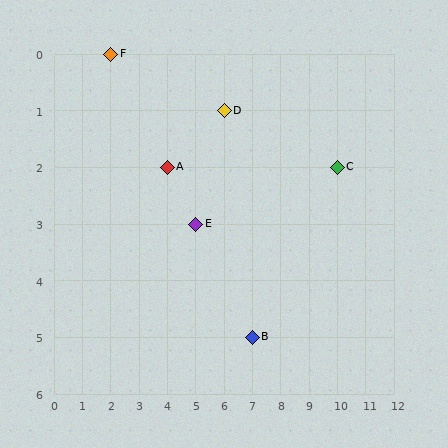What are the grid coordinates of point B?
Point B is at grid coordinates (7, 5).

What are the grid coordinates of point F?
Point F is at grid coordinates (2, 0).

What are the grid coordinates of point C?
Point C is at grid coordinates (10, 2).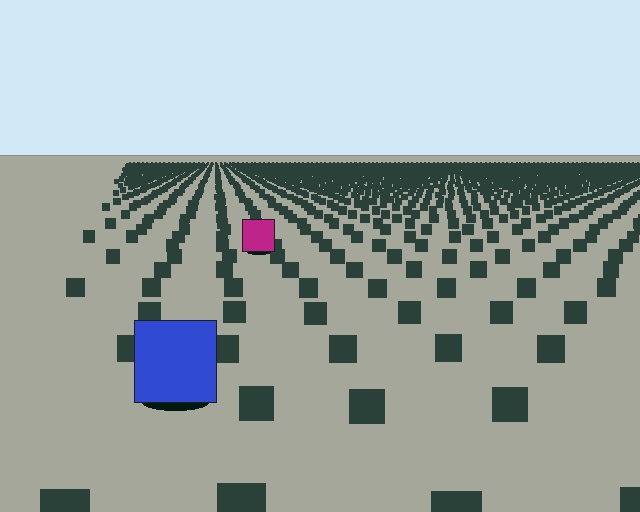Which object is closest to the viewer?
The blue square is closest. The texture marks near it are larger and more spread out.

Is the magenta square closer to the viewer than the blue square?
No. The blue square is closer — you can tell from the texture gradient: the ground texture is coarser near it.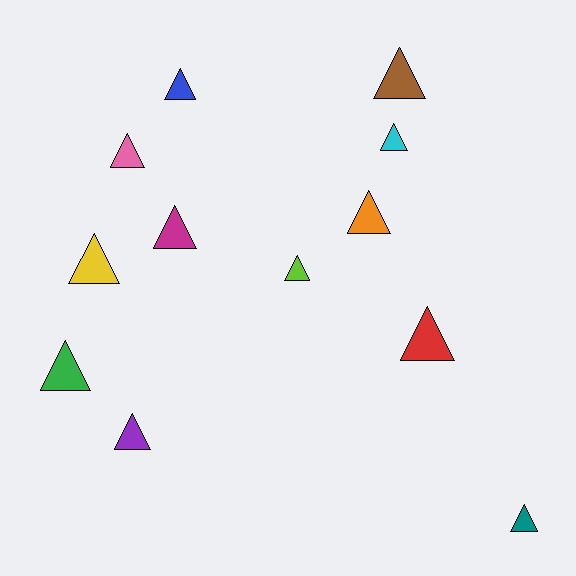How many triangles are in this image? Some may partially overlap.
There are 12 triangles.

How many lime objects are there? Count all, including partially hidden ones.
There is 1 lime object.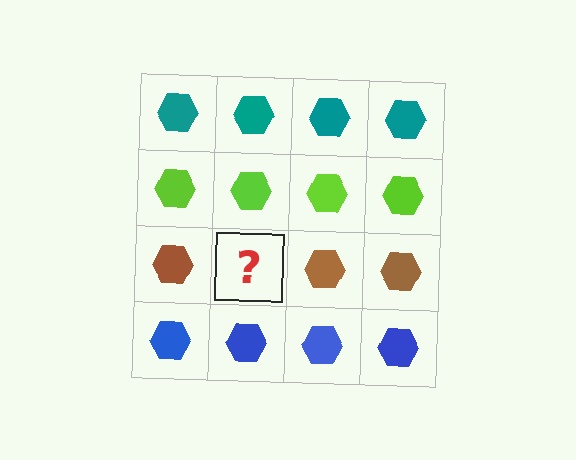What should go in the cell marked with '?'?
The missing cell should contain a brown hexagon.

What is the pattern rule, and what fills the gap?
The rule is that each row has a consistent color. The gap should be filled with a brown hexagon.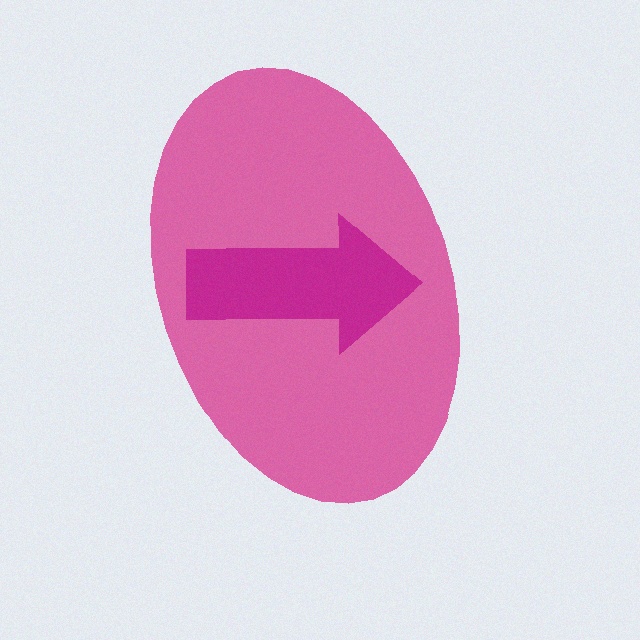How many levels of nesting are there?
2.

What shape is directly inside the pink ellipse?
The magenta arrow.